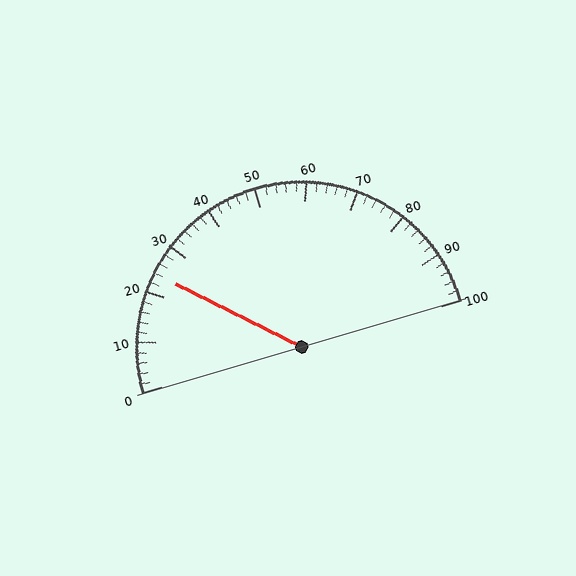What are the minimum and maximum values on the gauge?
The gauge ranges from 0 to 100.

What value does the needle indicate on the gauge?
The needle indicates approximately 24.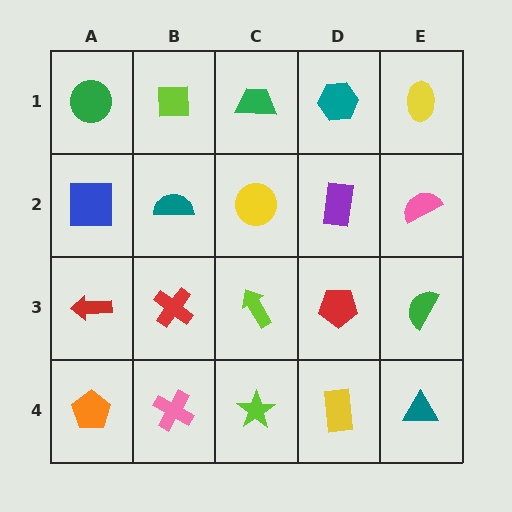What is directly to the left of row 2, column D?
A yellow circle.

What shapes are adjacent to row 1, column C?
A yellow circle (row 2, column C), a lime square (row 1, column B), a teal hexagon (row 1, column D).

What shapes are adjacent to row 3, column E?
A pink semicircle (row 2, column E), a teal triangle (row 4, column E), a red pentagon (row 3, column D).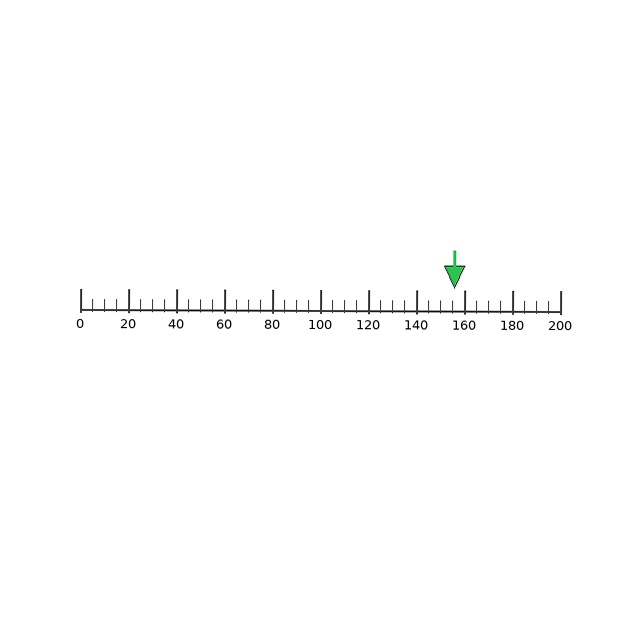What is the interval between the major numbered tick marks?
The major tick marks are spaced 20 units apart.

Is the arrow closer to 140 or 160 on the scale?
The arrow is closer to 160.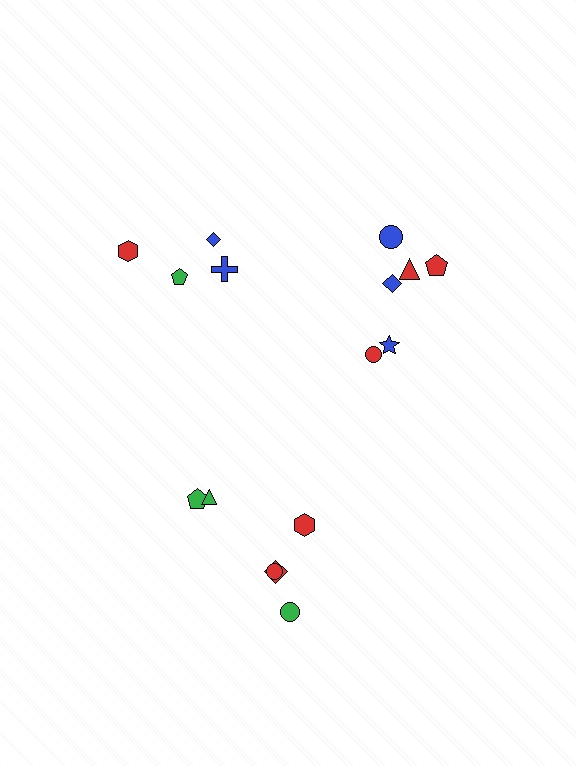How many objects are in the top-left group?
There are 4 objects.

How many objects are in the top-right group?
There are 6 objects.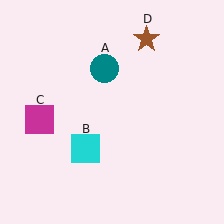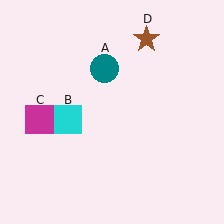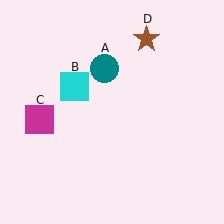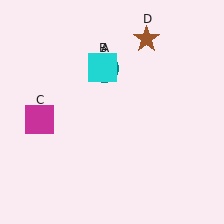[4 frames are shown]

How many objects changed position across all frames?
1 object changed position: cyan square (object B).